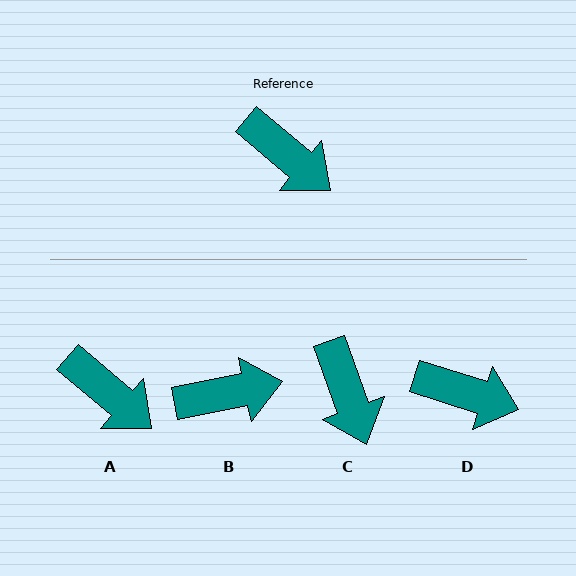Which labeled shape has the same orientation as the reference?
A.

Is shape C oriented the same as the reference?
No, it is off by about 30 degrees.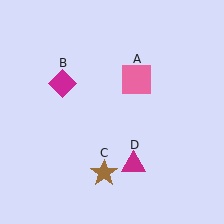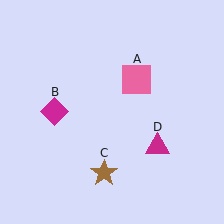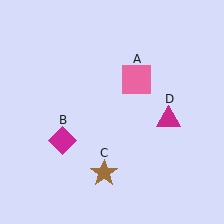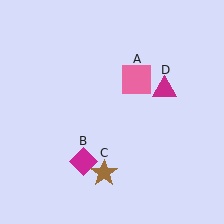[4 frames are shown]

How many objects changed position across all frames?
2 objects changed position: magenta diamond (object B), magenta triangle (object D).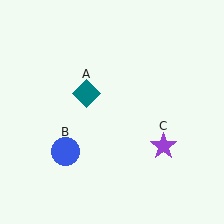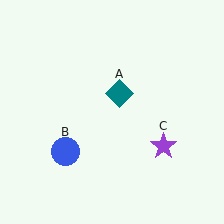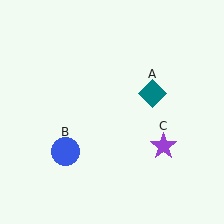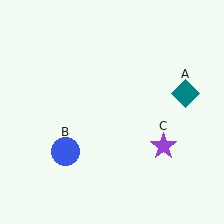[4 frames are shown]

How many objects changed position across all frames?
1 object changed position: teal diamond (object A).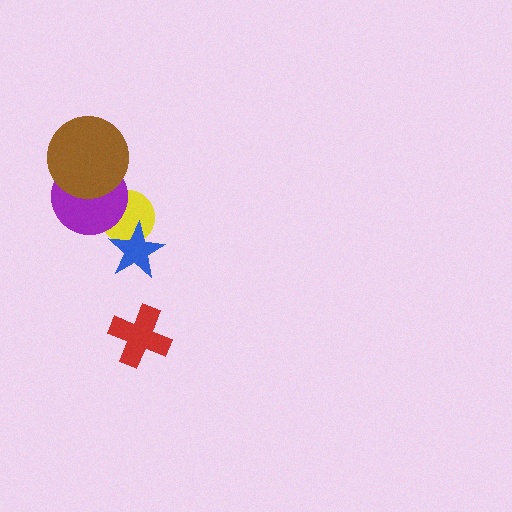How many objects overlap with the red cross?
0 objects overlap with the red cross.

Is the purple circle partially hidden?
Yes, it is partially covered by another shape.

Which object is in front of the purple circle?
The brown circle is in front of the purple circle.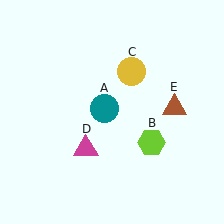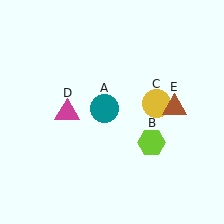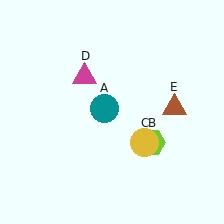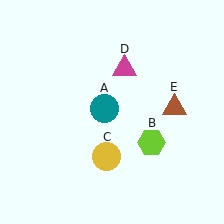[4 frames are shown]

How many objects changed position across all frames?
2 objects changed position: yellow circle (object C), magenta triangle (object D).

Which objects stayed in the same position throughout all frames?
Teal circle (object A) and lime hexagon (object B) and brown triangle (object E) remained stationary.